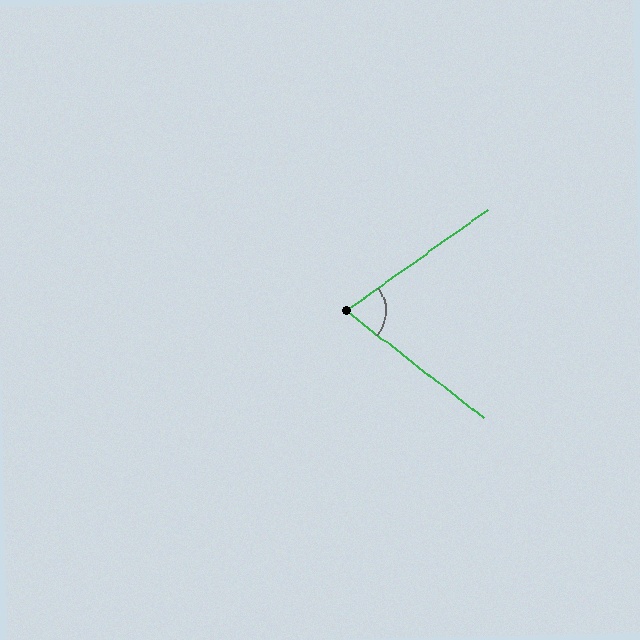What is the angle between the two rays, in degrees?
Approximately 74 degrees.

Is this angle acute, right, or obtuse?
It is acute.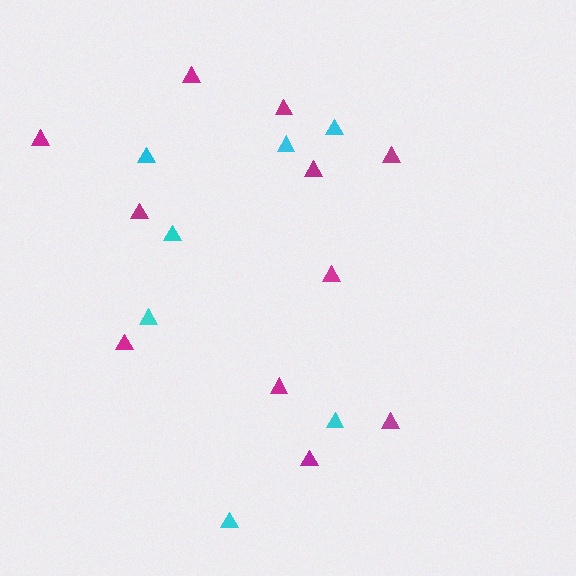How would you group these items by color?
There are 2 groups: one group of magenta triangles (11) and one group of cyan triangles (7).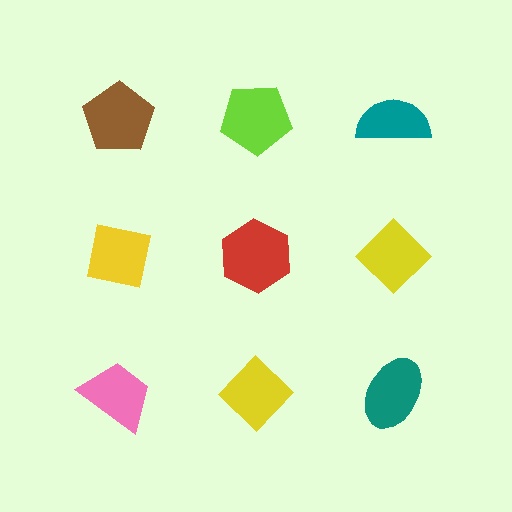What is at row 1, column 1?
A brown pentagon.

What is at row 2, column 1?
A yellow square.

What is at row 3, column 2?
A yellow diamond.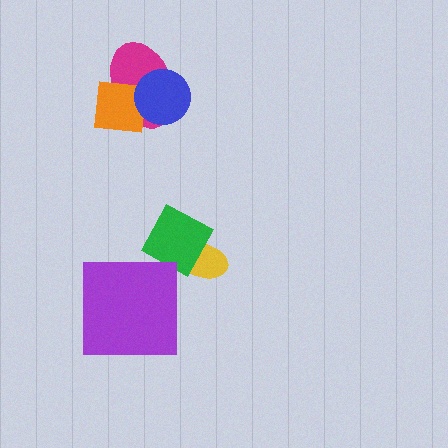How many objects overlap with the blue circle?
2 objects overlap with the blue circle.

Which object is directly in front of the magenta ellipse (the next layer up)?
The orange square is directly in front of the magenta ellipse.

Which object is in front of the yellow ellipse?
The green diamond is in front of the yellow ellipse.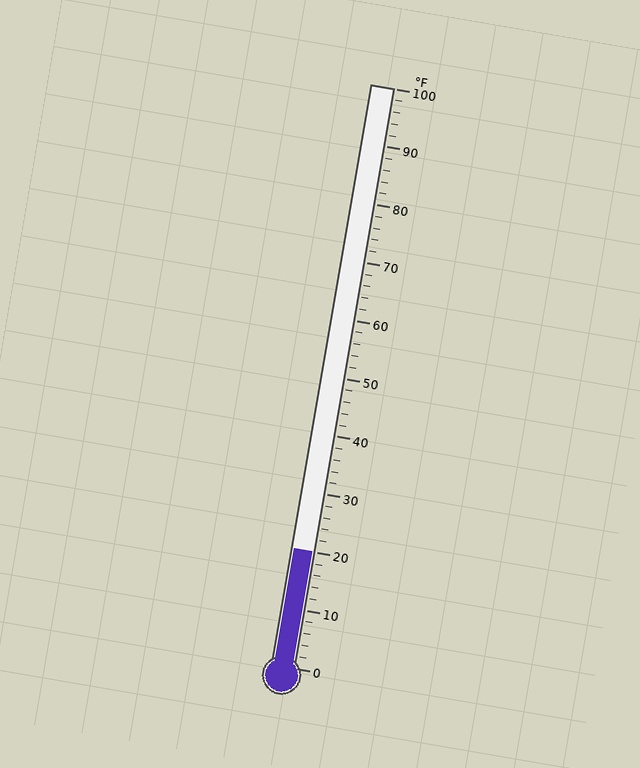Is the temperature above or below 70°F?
The temperature is below 70°F.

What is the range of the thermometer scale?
The thermometer scale ranges from 0°F to 100°F.